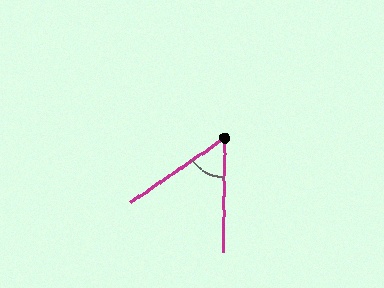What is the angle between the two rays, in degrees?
Approximately 55 degrees.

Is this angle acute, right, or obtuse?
It is acute.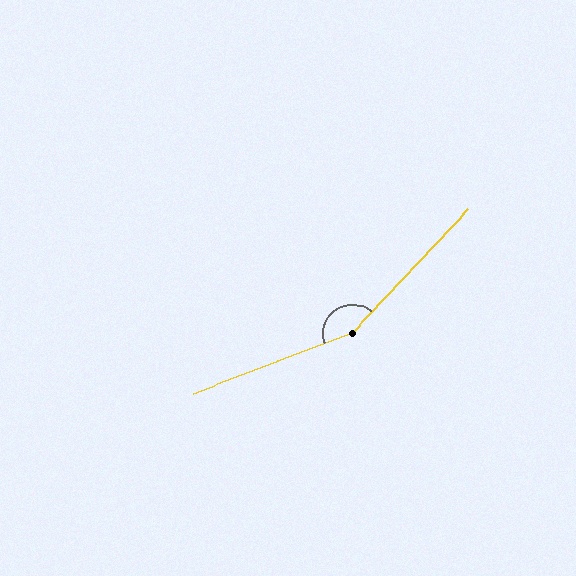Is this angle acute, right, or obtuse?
It is obtuse.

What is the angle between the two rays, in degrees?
Approximately 154 degrees.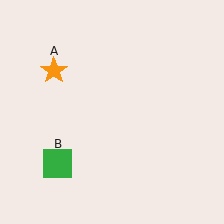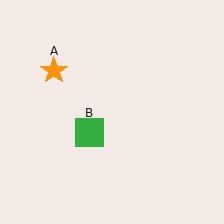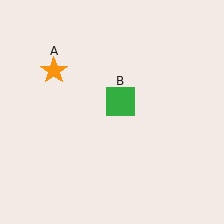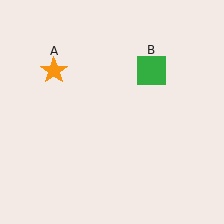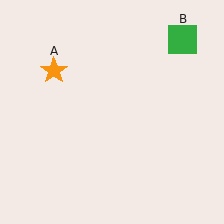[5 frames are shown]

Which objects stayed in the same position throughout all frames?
Orange star (object A) remained stationary.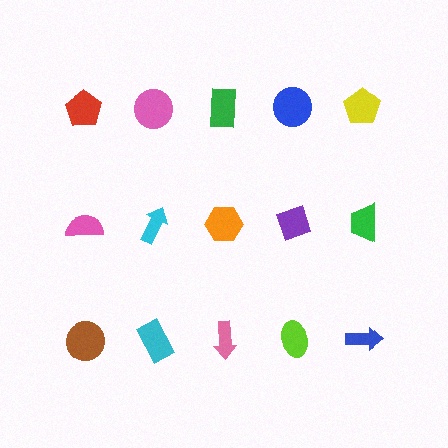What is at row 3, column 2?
A cyan rectangle.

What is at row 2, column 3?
An orange hexagon.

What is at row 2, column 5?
A green trapezoid.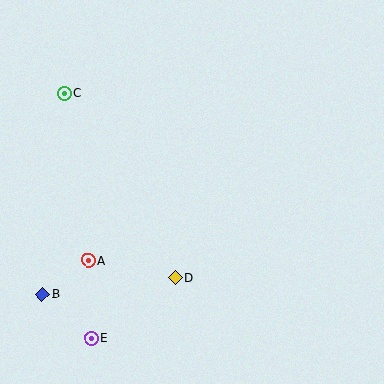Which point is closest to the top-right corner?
Point C is closest to the top-right corner.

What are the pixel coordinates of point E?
Point E is at (91, 338).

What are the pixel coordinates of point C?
Point C is at (64, 94).